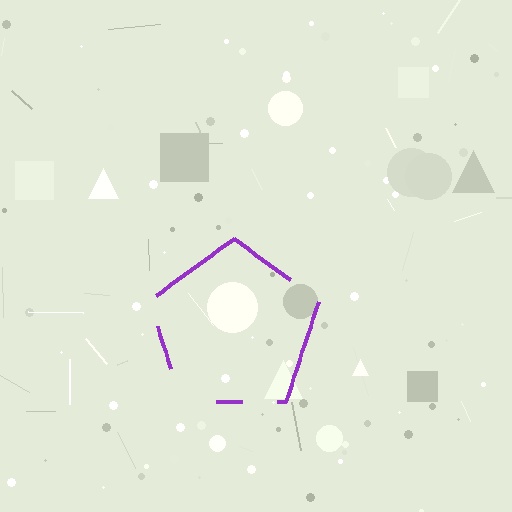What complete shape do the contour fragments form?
The contour fragments form a pentagon.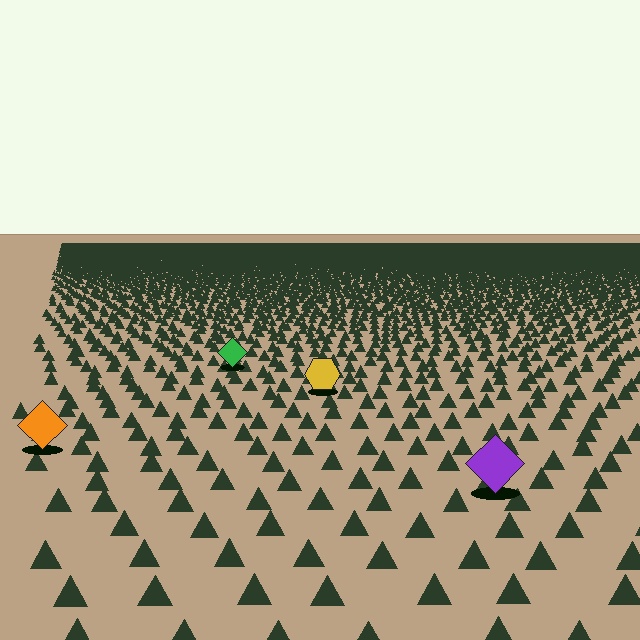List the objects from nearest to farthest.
From nearest to farthest: the purple diamond, the orange diamond, the yellow hexagon, the green diamond.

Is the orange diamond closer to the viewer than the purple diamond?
No. The purple diamond is closer — you can tell from the texture gradient: the ground texture is coarser near it.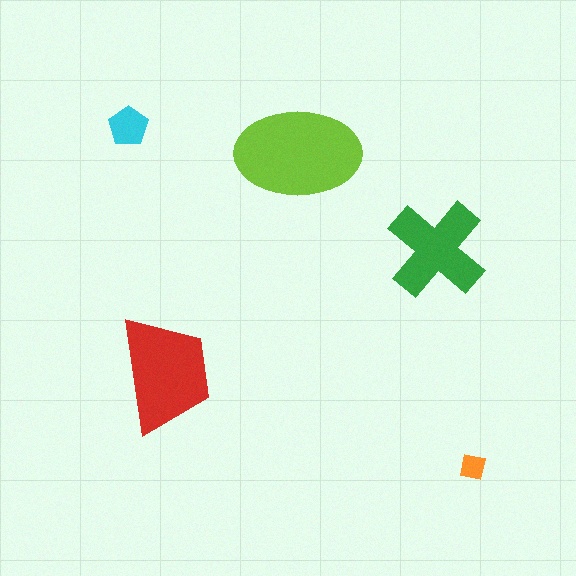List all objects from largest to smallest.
The lime ellipse, the red trapezoid, the green cross, the cyan pentagon, the orange square.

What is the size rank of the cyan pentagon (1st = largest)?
4th.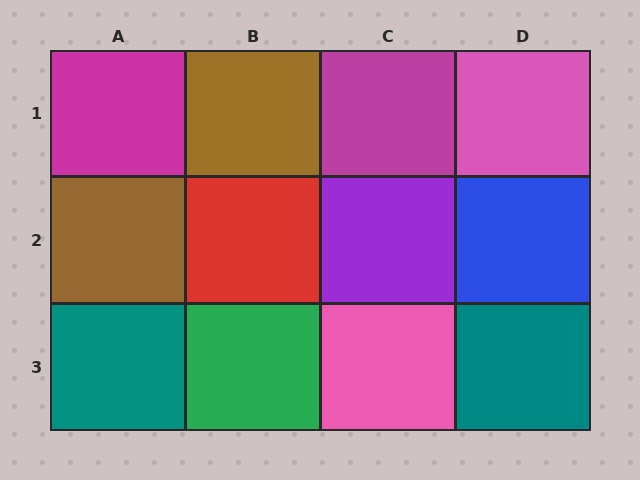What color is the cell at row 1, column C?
Magenta.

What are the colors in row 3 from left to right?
Teal, green, pink, teal.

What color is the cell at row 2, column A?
Brown.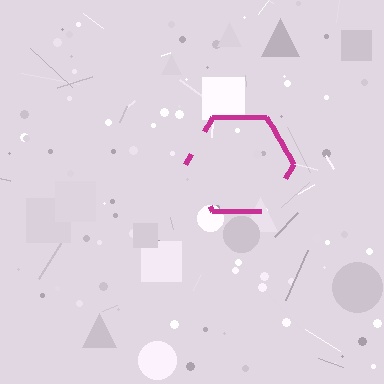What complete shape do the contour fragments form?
The contour fragments form a hexagon.